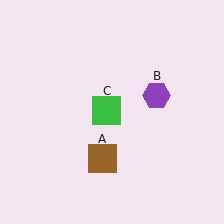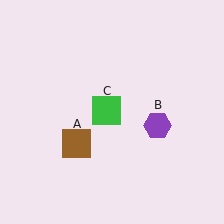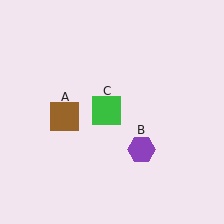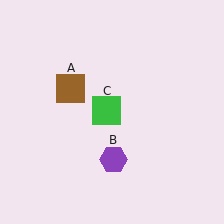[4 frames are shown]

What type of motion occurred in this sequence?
The brown square (object A), purple hexagon (object B) rotated clockwise around the center of the scene.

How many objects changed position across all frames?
2 objects changed position: brown square (object A), purple hexagon (object B).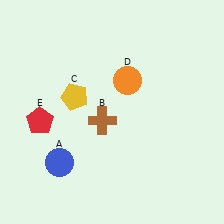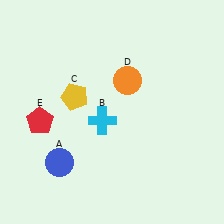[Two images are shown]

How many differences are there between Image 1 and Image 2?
There is 1 difference between the two images.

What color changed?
The cross (B) changed from brown in Image 1 to cyan in Image 2.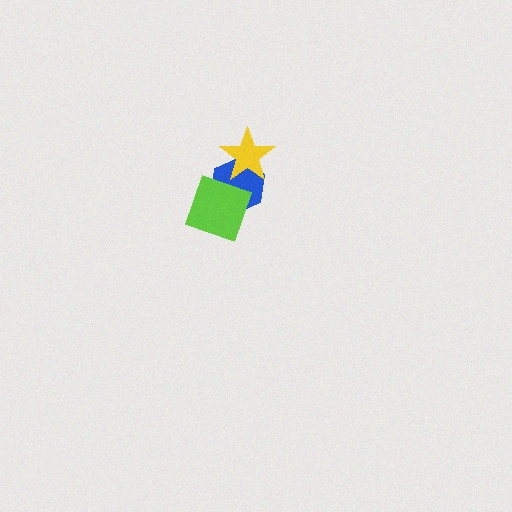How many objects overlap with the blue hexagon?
2 objects overlap with the blue hexagon.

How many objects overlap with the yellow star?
1 object overlaps with the yellow star.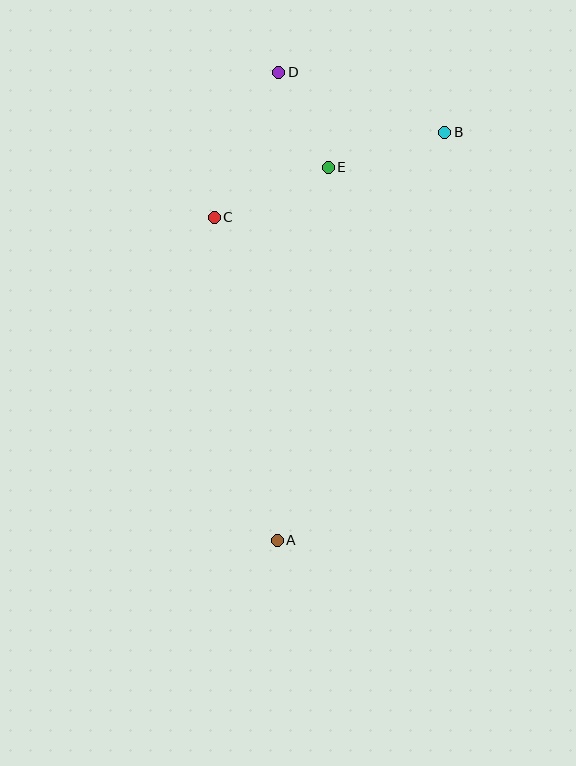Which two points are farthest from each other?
Points A and D are farthest from each other.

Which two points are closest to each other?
Points D and E are closest to each other.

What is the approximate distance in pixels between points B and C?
The distance between B and C is approximately 245 pixels.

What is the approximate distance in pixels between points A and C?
The distance between A and C is approximately 329 pixels.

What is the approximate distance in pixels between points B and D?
The distance between B and D is approximately 177 pixels.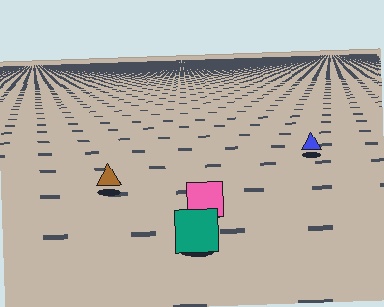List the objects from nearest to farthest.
From nearest to farthest: the teal square, the pink square, the brown triangle, the blue triangle.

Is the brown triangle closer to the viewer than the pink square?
No. The pink square is closer — you can tell from the texture gradient: the ground texture is coarser near it.